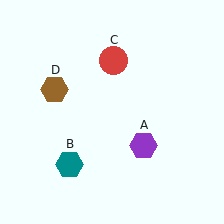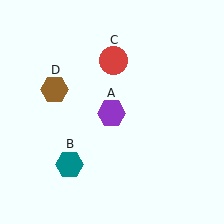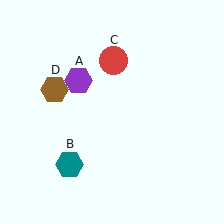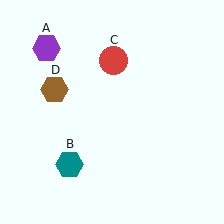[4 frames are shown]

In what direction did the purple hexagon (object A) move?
The purple hexagon (object A) moved up and to the left.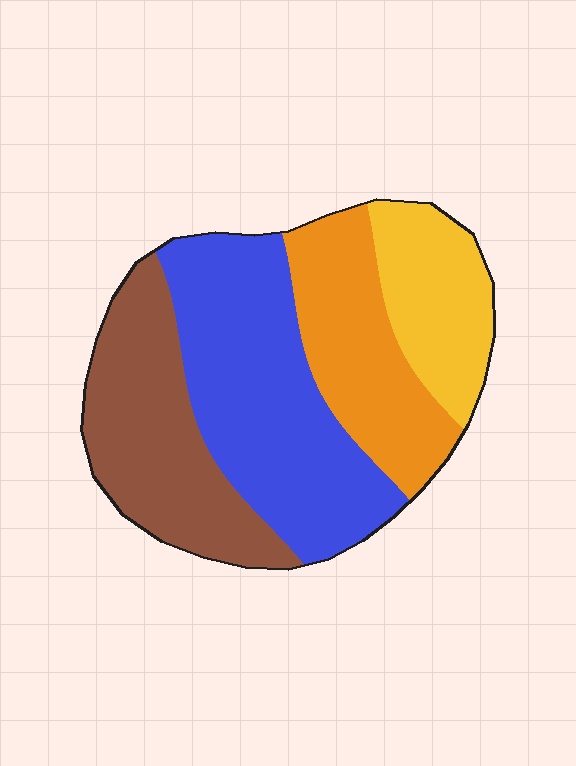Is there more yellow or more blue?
Blue.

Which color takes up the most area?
Blue, at roughly 35%.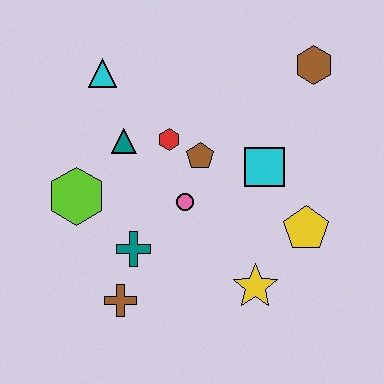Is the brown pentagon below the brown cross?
No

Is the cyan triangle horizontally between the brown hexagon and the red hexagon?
No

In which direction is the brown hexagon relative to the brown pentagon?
The brown hexagon is to the right of the brown pentagon.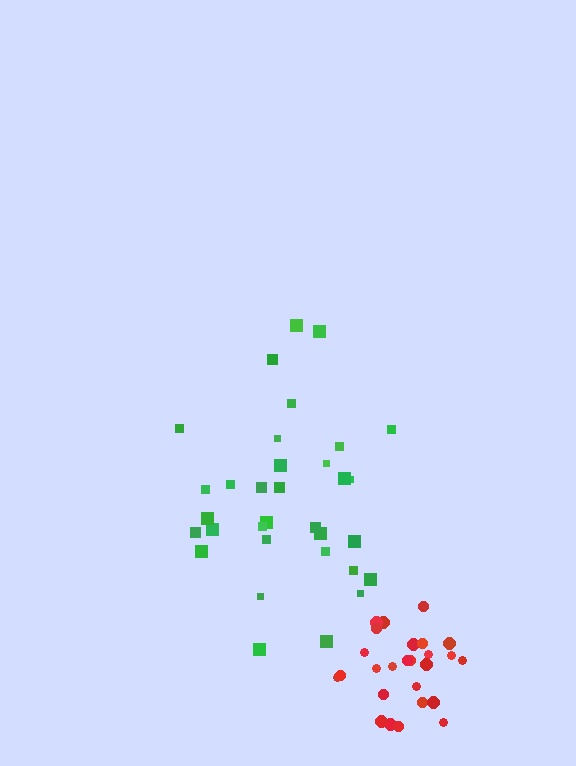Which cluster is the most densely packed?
Red.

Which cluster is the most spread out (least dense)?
Green.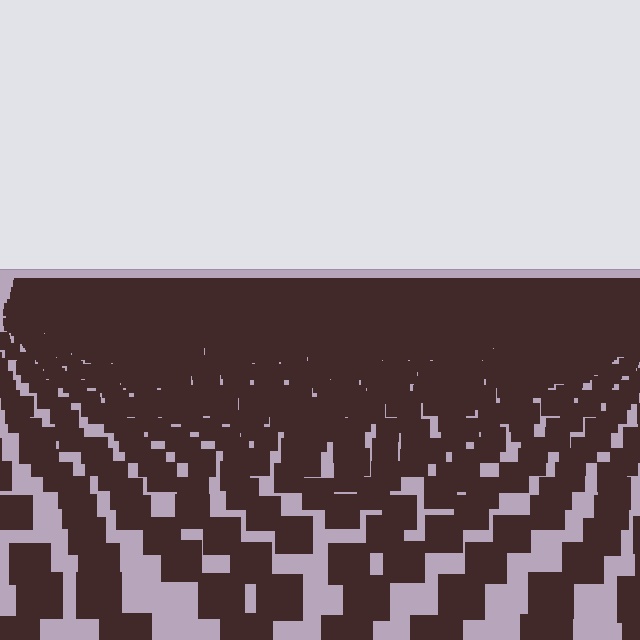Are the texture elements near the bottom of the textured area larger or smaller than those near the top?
Larger. Near the bottom, elements are closer to the viewer and appear at a bigger on-screen size.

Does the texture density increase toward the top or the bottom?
Density increases toward the top.